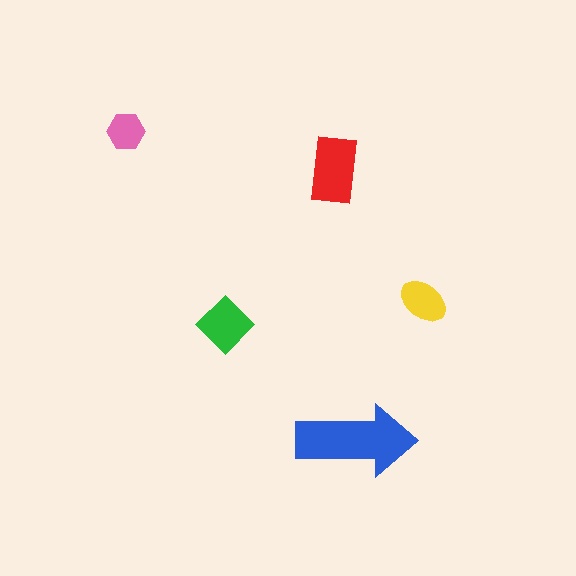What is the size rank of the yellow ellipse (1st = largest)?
4th.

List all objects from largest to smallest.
The blue arrow, the red rectangle, the green diamond, the yellow ellipse, the pink hexagon.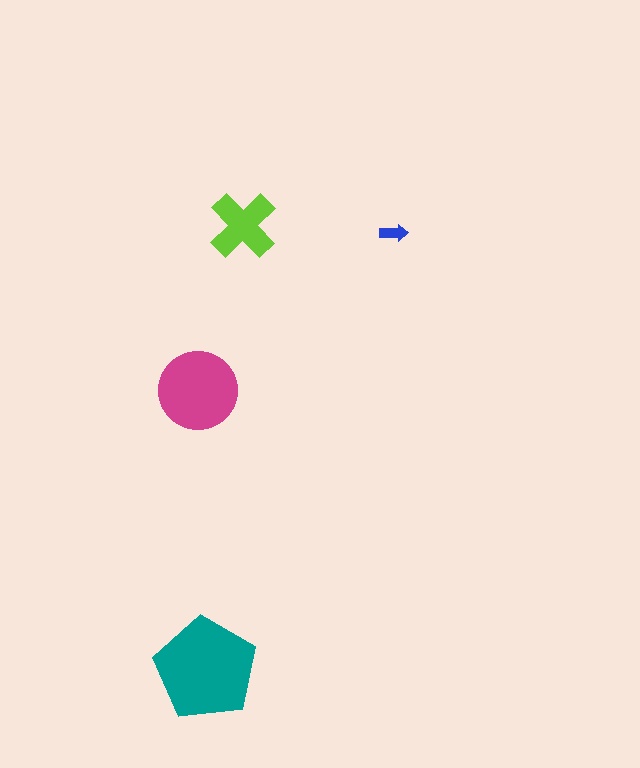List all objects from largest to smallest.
The teal pentagon, the magenta circle, the lime cross, the blue arrow.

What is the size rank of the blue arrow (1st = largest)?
4th.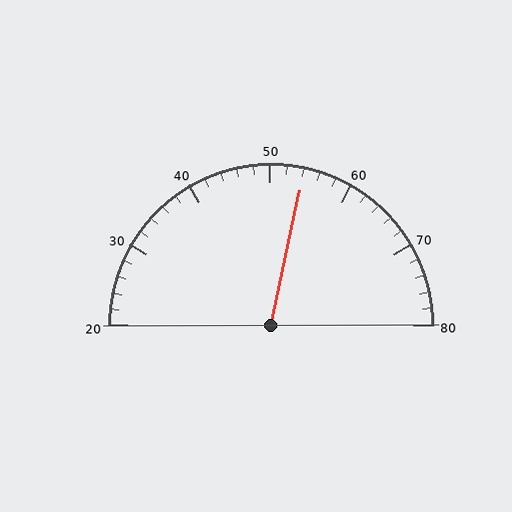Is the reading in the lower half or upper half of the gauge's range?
The reading is in the upper half of the range (20 to 80).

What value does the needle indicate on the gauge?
The needle indicates approximately 54.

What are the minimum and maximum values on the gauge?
The gauge ranges from 20 to 80.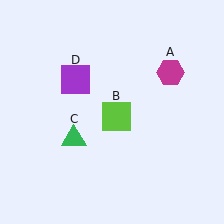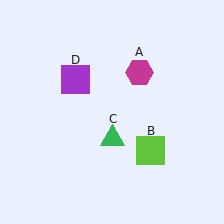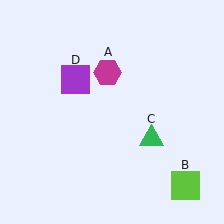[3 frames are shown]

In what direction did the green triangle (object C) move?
The green triangle (object C) moved right.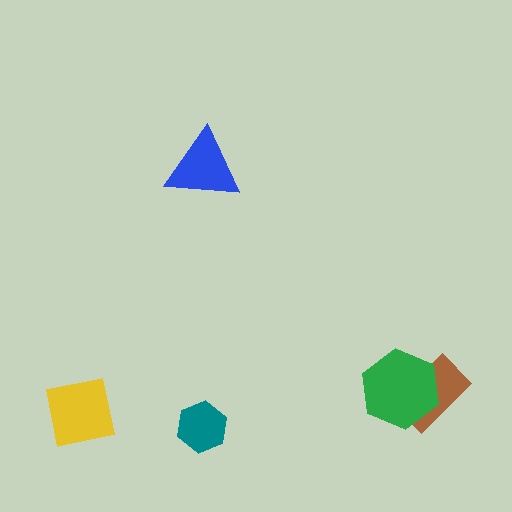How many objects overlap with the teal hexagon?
0 objects overlap with the teal hexagon.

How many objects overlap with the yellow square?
0 objects overlap with the yellow square.